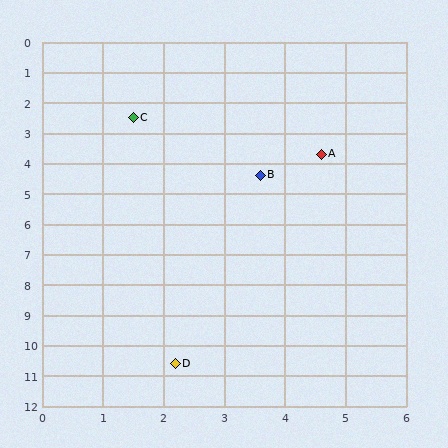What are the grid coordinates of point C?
Point C is at approximately (1.5, 2.5).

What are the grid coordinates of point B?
Point B is at approximately (3.6, 4.4).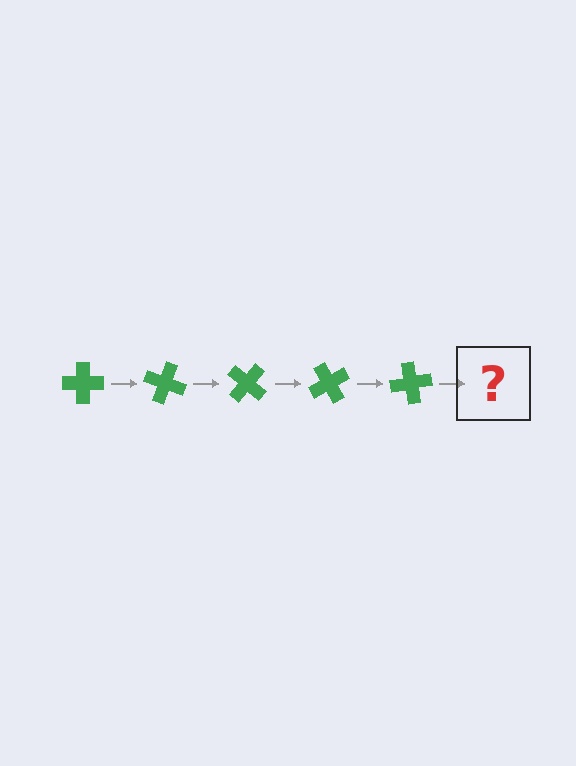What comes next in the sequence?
The next element should be a green cross rotated 100 degrees.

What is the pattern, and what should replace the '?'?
The pattern is that the cross rotates 20 degrees each step. The '?' should be a green cross rotated 100 degrees.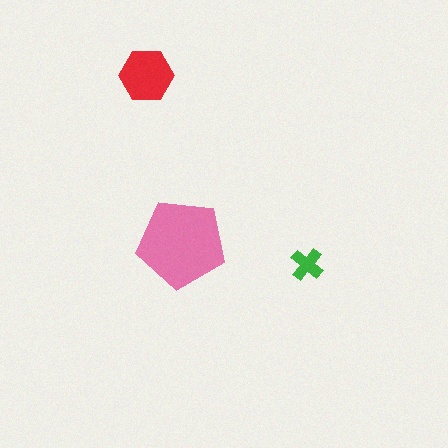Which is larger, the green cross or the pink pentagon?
The pink pentagon.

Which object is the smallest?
The green cross.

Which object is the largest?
The pink pentagon.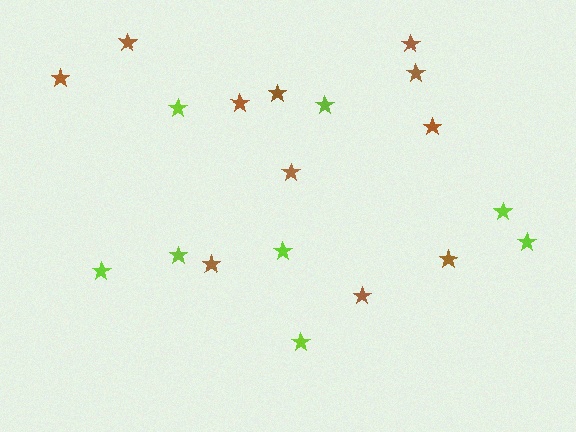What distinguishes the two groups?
There are 2 groups: one group of lime stars (8) and one group of brown stars (11).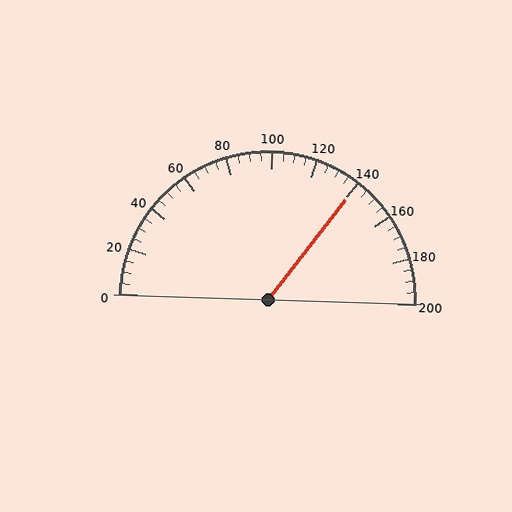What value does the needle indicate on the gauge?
The needle indicates approximately 140.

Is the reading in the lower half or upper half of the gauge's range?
The reading is in the upper half of the range (0 to 200).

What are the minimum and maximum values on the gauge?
The gauge ranges from 0 to 200.